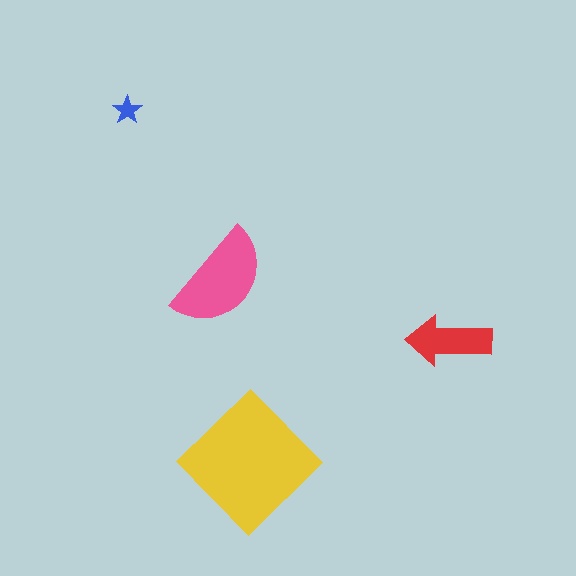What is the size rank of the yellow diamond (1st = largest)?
1st.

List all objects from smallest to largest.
The blue star, the red arrow, the pink semicircle, the yellow diamond.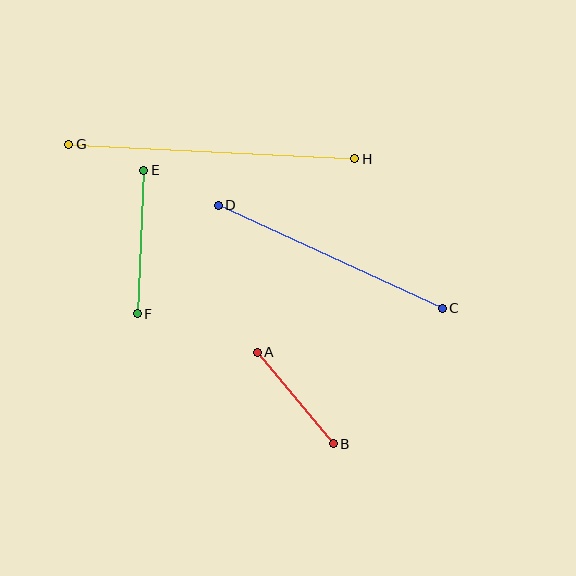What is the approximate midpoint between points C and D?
The midpoint is at approximately (330, 257) pixels.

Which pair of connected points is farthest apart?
Points G and H are farthest apart.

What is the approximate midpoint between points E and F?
The midpoint is at approximately (140, 242) pixels.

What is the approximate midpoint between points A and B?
The midpoint is at approximately (295, 398) pixels.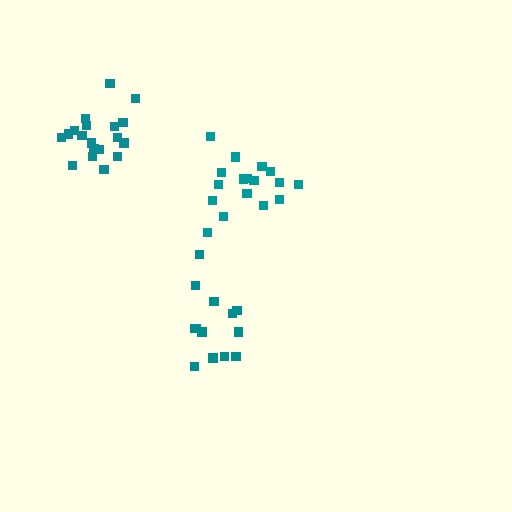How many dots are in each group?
Group 1: 17 dots, Group 2: 13 dots, Group 3: 19 dots (49 total).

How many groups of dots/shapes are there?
There are 3 groups.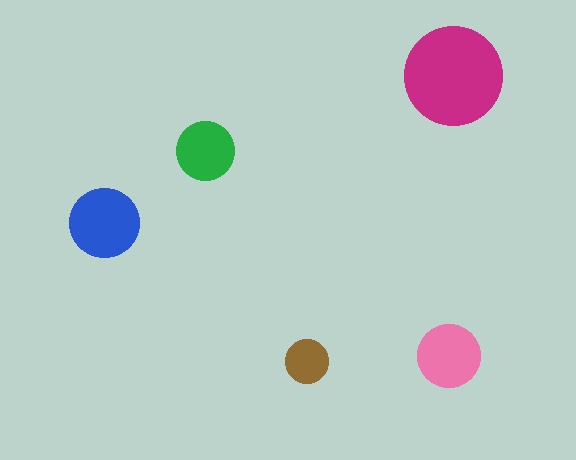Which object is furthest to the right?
The magenta circle is rightmost.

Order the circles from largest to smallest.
the magenta one, the blue one, the pink one, the green one, the brown one.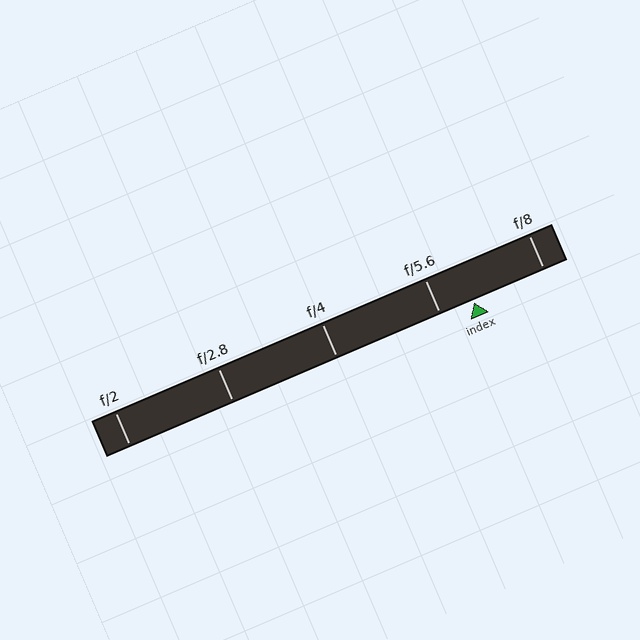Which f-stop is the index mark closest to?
The index mark is closest to f/5.6.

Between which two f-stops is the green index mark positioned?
The index mark is between f/5.6 and f/8.